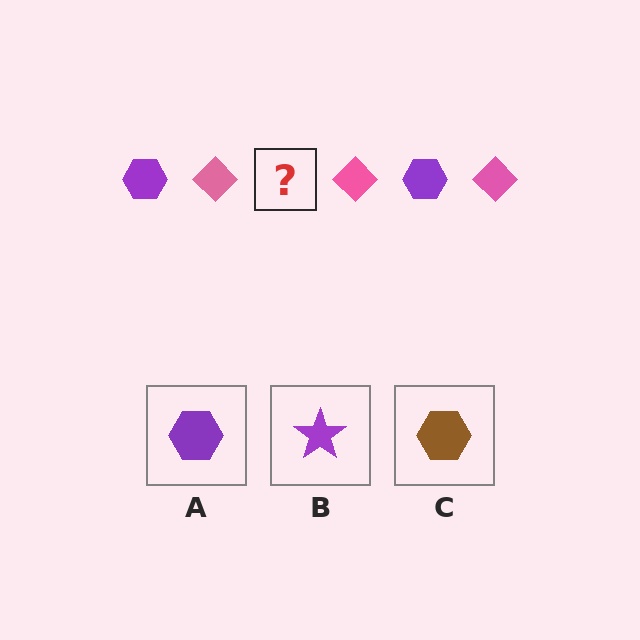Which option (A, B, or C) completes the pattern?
A.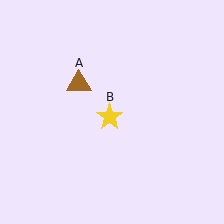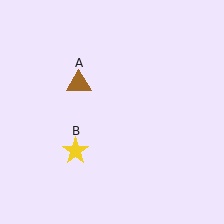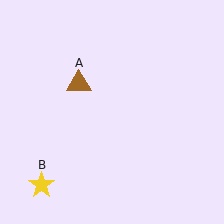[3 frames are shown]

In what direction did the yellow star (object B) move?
The yellow star (object B) moved down and to the left.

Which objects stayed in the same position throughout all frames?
Brown triangle (object A) remained stationary.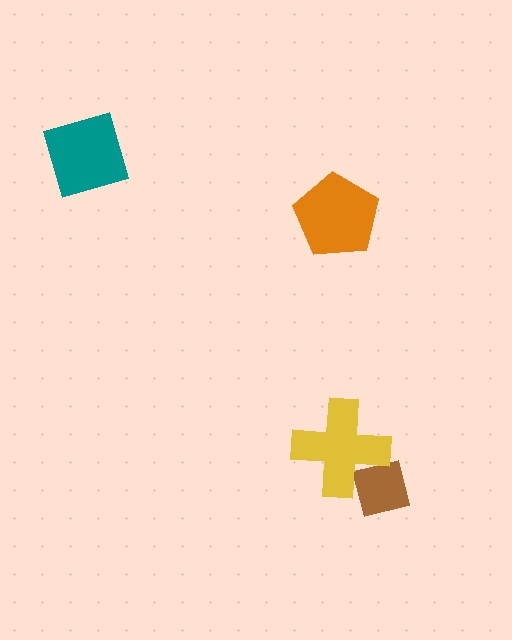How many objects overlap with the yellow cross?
1 object overlaps with the yellow cross.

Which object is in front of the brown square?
The yellow cross is in front of the brown square.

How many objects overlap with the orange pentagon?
0 objects overlap with the orange pentagon.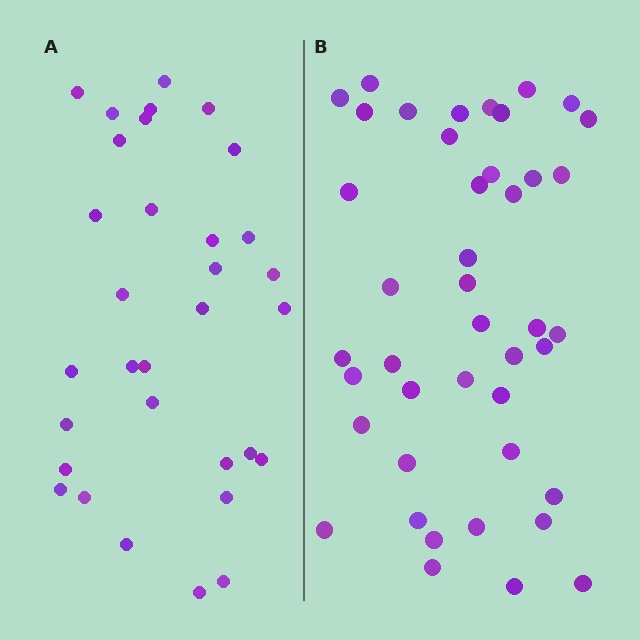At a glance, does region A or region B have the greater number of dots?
Region B (the right region) has more dots.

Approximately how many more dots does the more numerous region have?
Region B has roughly 12 or so more dots than region A.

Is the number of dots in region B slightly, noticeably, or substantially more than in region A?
Region B has noticeably more, but not dramatically so. The ratio is roughly 1.3 to 1.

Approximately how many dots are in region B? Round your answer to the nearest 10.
About 40 dots. (The exact count is 43, which rounds to 40.)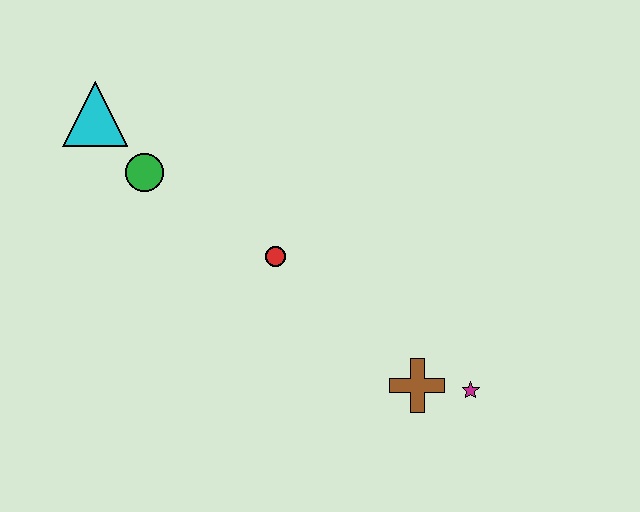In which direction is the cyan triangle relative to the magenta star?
The cyan triangle is to the left of the magenta star.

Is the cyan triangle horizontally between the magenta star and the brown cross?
No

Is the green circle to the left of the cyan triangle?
No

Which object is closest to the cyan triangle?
The green circle is closest to the cyan triangle.